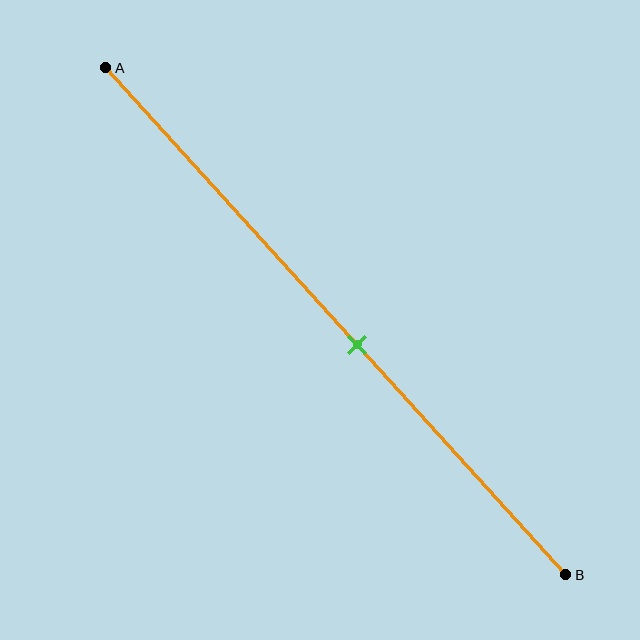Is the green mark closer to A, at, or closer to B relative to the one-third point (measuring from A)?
The green mark is closer to point B than the one-third point of segment AB.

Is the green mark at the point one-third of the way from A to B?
No, the mark is at about 55% from A, not at the 33% one-third point.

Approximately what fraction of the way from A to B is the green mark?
The green mark is approximately 55% of the way from A to B.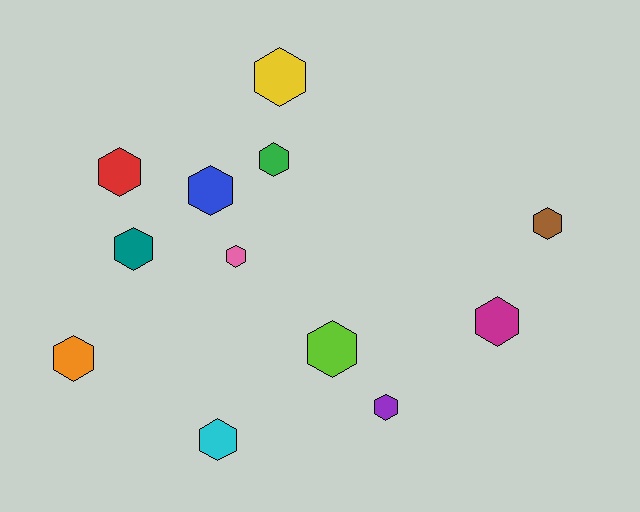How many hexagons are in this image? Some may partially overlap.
There are 12 hexagons.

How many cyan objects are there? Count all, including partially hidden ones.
There is 1 cyan object.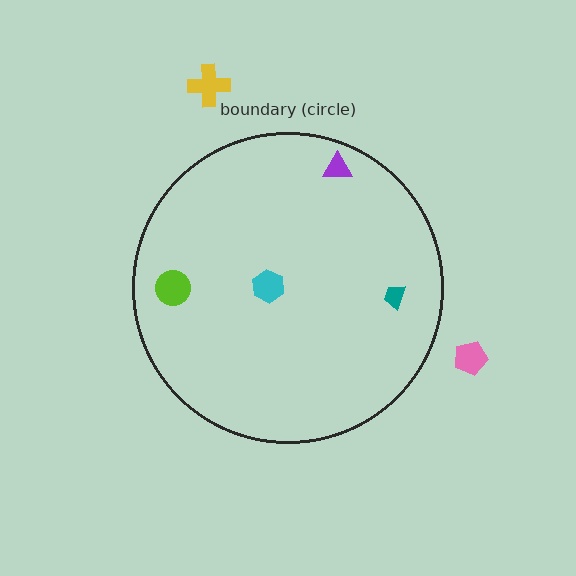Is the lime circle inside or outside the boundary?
Inside.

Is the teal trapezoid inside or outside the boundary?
Inside.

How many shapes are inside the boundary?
4 inside, 2 outside.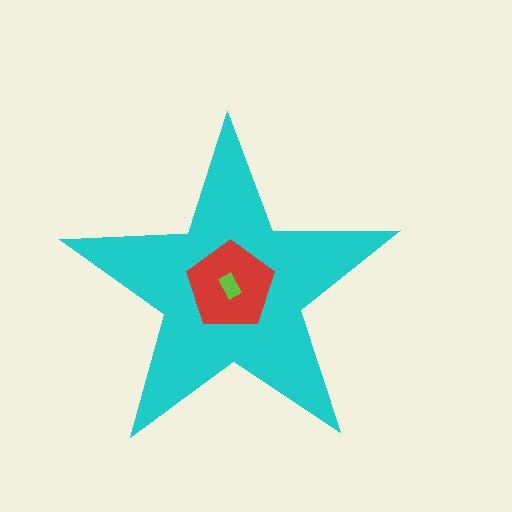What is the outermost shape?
The cyan star.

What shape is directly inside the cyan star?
The red pentagon.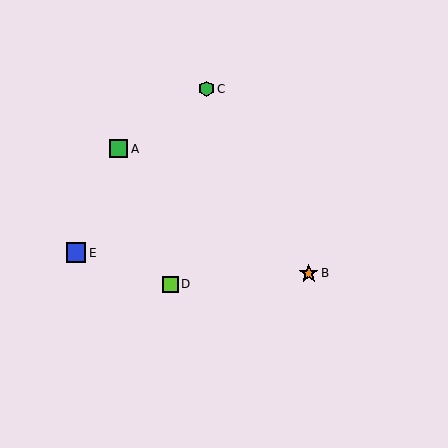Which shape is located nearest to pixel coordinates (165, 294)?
The lime square (labeled D) at (170, 284) is nearest to that location.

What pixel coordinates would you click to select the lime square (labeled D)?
Click at (170, 284) to select the lime square D.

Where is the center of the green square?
The center of the green square is at (118, 149).